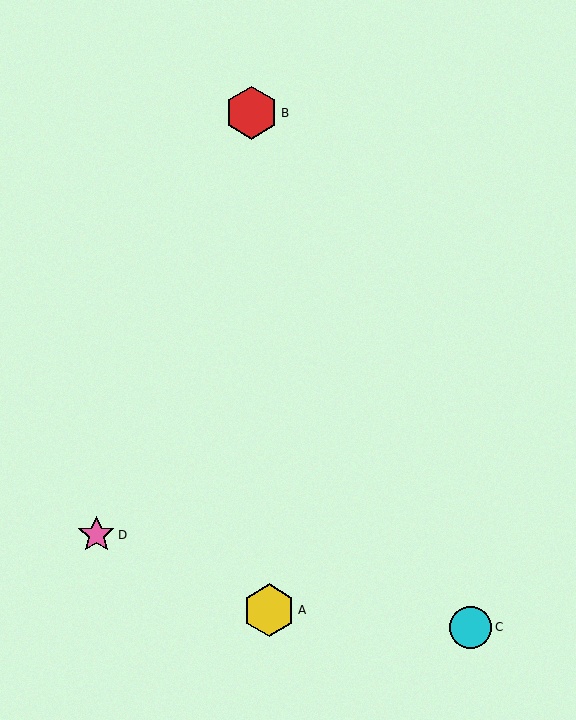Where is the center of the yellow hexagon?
The center of the yellow hexagon is at (269, 610).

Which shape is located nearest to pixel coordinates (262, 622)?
The yellow hexagon (labeled A) at (269, 610) is nearest to that location.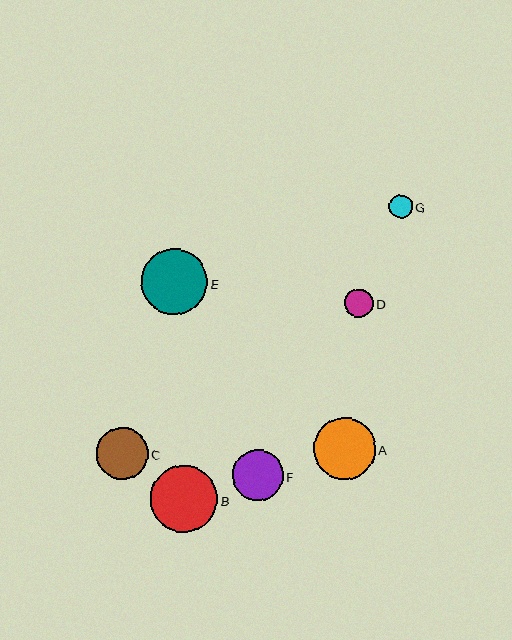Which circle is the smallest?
Circle G is the smallest with a size of approximately 23 pixels.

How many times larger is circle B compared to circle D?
Circle B is approximately 2.4 times the size of circle D.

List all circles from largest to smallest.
From largest to smallest: B, E, A, C, F, D, G.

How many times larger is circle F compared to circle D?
Circle F is approximately 1.8 times the size of circle D.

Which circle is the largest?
Circle B is the largest with a size of approximately 67 pixels.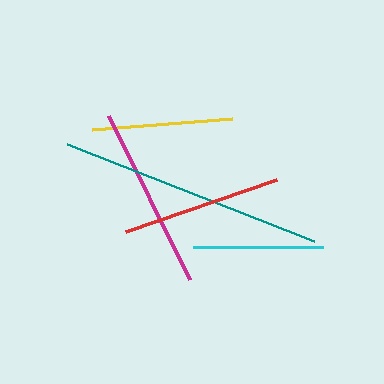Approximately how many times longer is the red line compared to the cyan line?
The red line is approximately 1.2 times the length of the cyan line.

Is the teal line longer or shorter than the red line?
The teal line is longer than the red line.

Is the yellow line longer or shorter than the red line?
The red line is longer than the yellow line.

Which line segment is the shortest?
The cyan line is the shortest at approximately 130 pixels.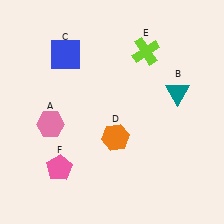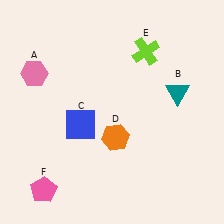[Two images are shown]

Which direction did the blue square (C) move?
The blue square (C) moved down.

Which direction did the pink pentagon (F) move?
The pink pentagon (F) moved down.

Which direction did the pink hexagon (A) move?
The pink hexagon (A) moved up.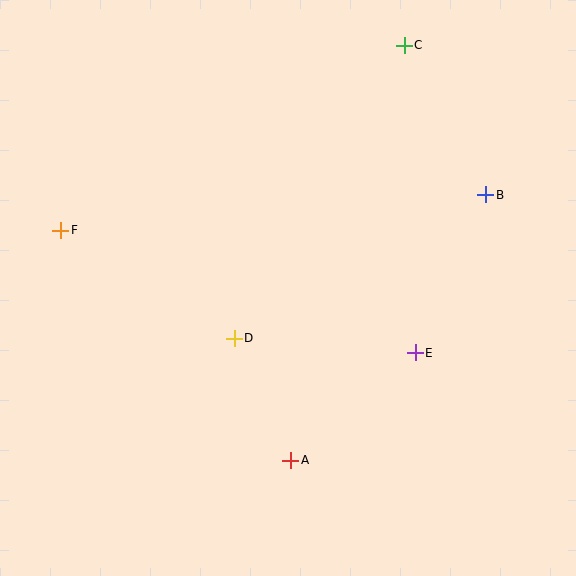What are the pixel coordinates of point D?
Point D is at (234, 338).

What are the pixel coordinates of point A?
Point A is at (291, 460).